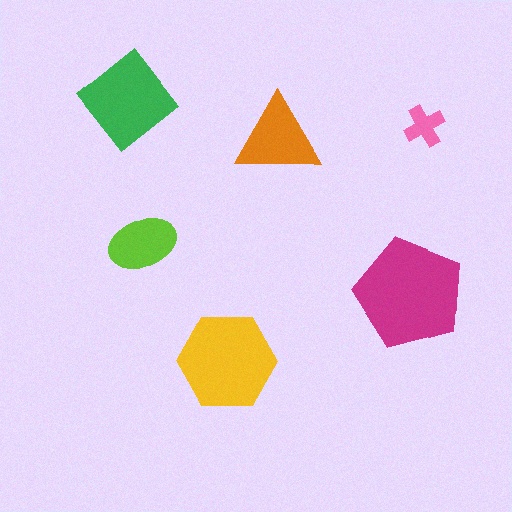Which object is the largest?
The magenta pentagon.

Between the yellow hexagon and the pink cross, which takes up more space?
The yellow hexagon.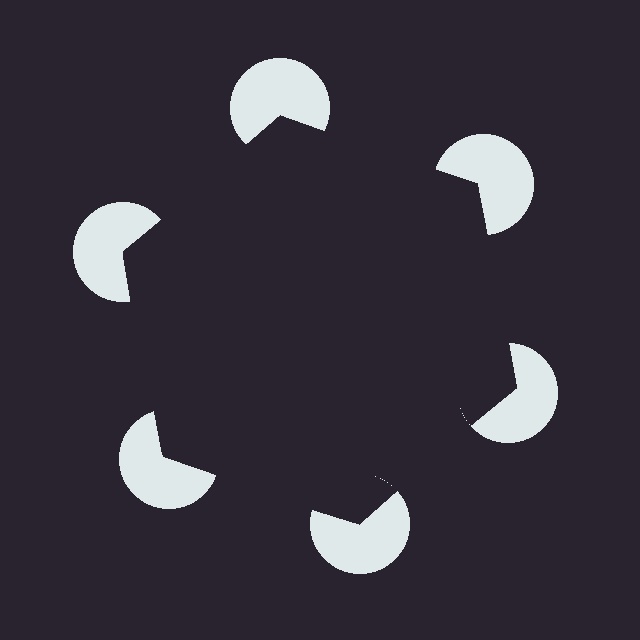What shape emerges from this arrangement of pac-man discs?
An illusory hexagon — its edges are inferred from the aligned wedge cuts in the pac-man discs, not physically drawn.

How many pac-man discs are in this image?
There are 6 — one at each vertex of the illusory hexagon.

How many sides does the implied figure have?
6 sides.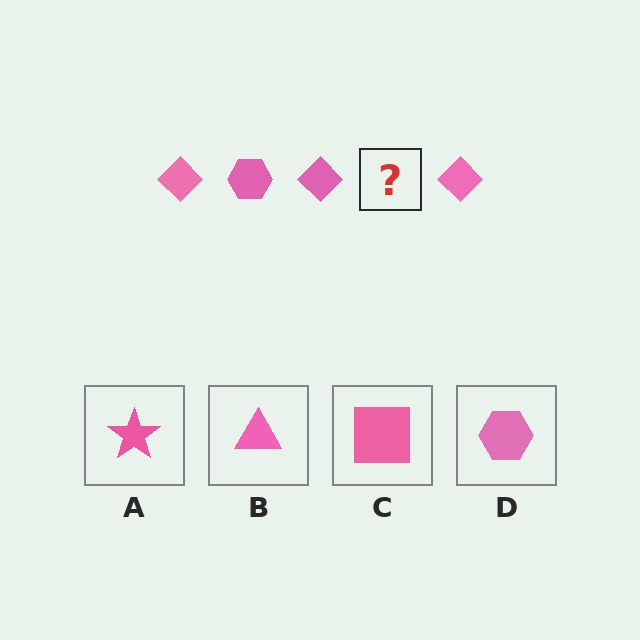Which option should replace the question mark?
Option D.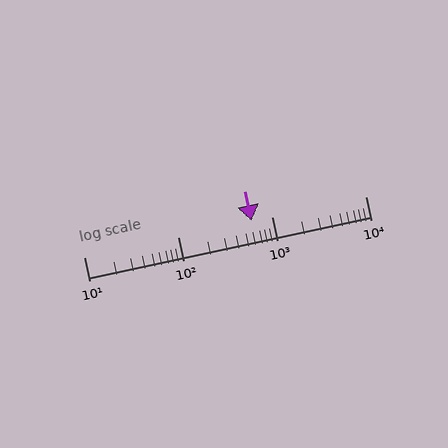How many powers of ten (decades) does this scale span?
The scale spans 3 decades, from 10 to 10000.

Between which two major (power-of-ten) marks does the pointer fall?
The pointer is between 100 and 1000.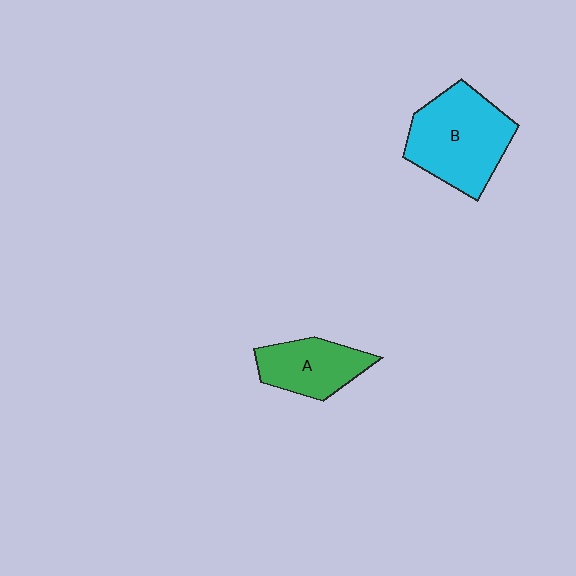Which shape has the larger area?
Shape B (cyan).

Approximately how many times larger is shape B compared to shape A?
Approximately 1.6 times.